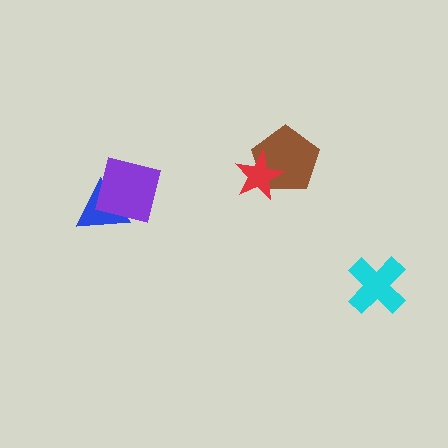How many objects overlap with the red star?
1 object overlaps with the red star.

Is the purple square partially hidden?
No, no other shape covers it.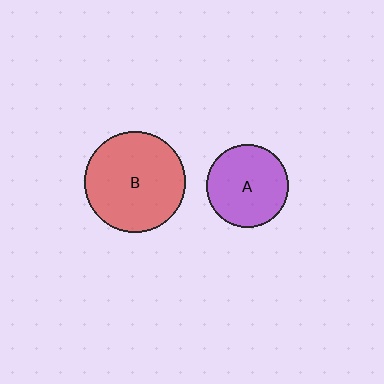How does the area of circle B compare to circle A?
Approximately 1.5 times.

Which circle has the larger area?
Circle B (red).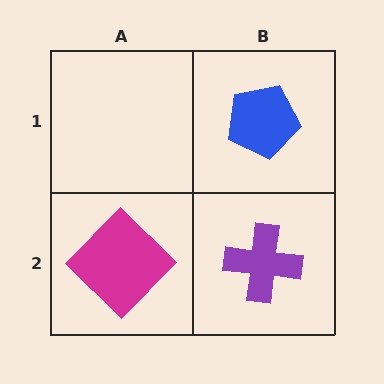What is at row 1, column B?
A blue pentagon.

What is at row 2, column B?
A purple cross.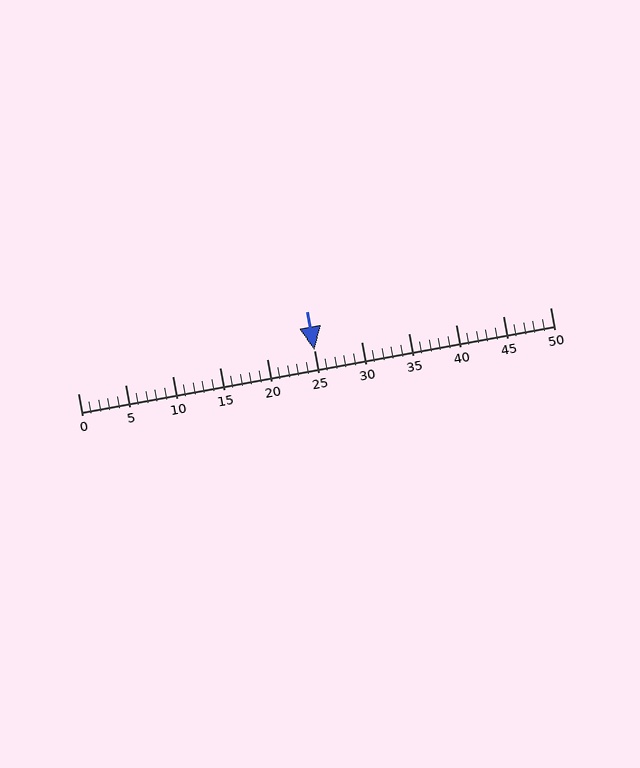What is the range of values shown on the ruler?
The ruler shows values from 0 to 50.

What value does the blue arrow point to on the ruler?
The blue arrow points to approximately 25.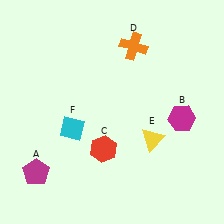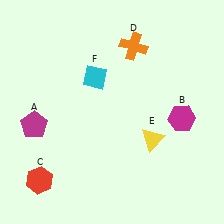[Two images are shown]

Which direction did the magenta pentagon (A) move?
The magenta pentagon (A) moved up.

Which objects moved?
The objects that moved are: the magenta pentagon (A), the red hexagon (C), the cyan diamond (F).